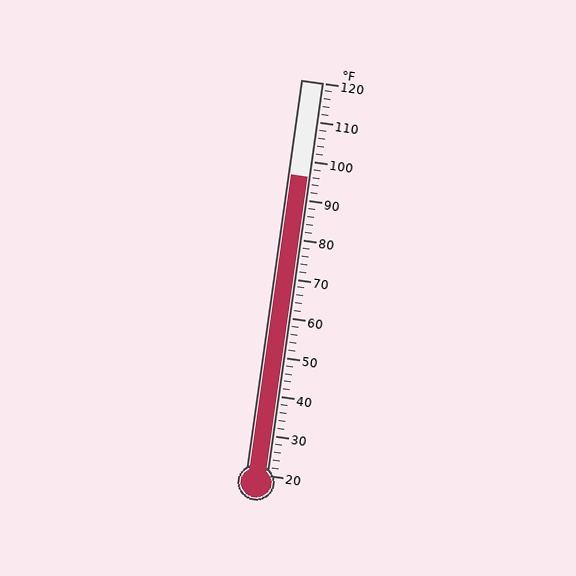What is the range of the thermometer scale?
The thermometer scale ranges from 20°F to 120°F.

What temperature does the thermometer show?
The thermometer shows approximately 96°F.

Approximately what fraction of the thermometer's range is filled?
The thermometer is filled to approximately 75% of its range.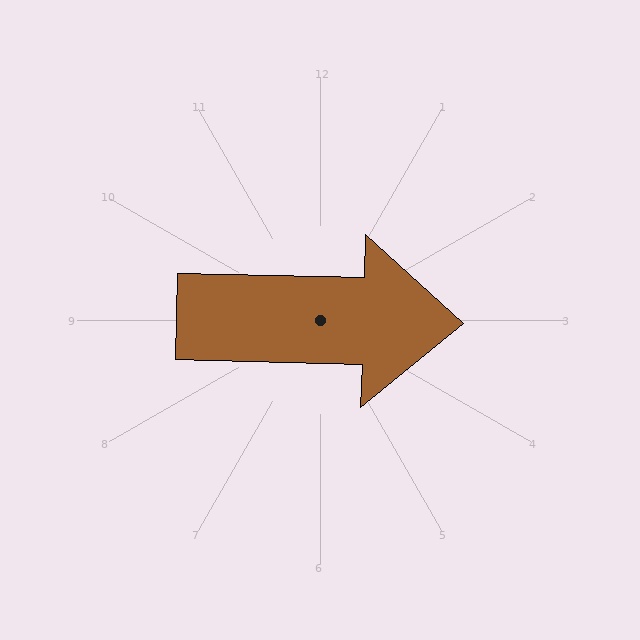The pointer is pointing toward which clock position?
Roughly 3 o'clock.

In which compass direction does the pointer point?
East.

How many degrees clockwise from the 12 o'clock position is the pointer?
Approximately 92 degrees.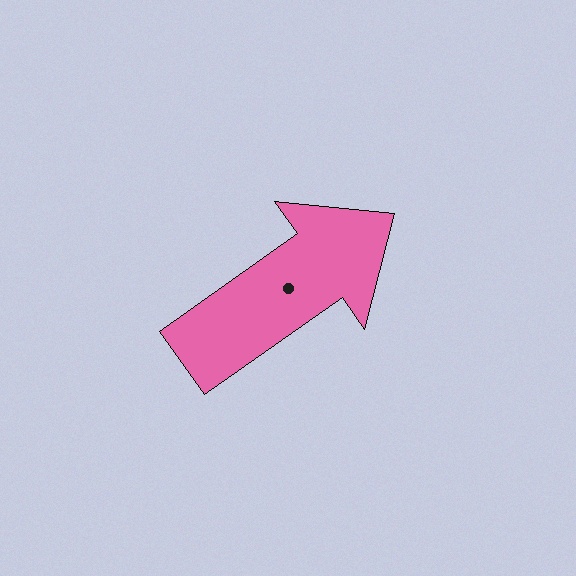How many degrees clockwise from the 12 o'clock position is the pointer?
Approximately 55 degrees.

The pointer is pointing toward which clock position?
Roughly 2 o'clock.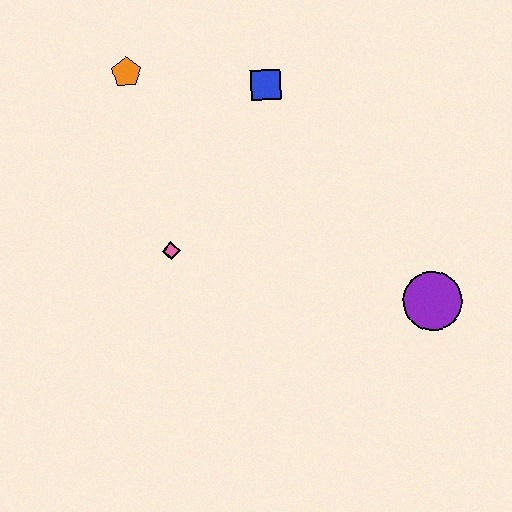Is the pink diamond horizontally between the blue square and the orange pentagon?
Yes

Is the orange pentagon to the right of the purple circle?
No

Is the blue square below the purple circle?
No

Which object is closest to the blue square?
The orange pentagon is closest to the blue square.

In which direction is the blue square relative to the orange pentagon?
The blue square is to the right of the orange pentagon.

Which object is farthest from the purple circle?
The orange pentagon is farthest from the purple circle.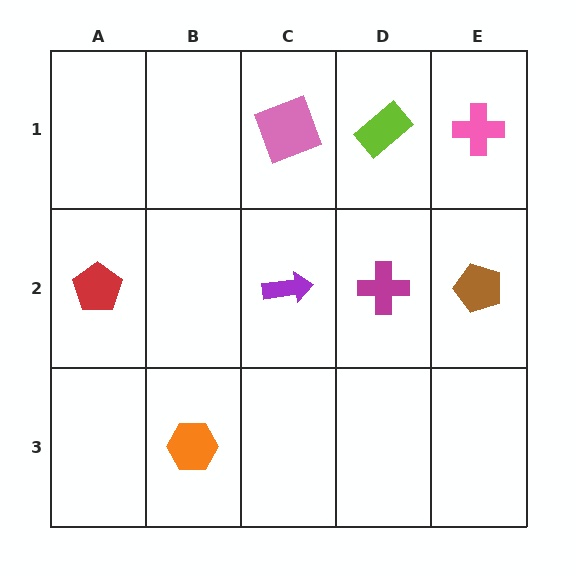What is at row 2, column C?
A purple arrow.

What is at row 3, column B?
An orange hexagon.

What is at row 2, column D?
A magenta cross.